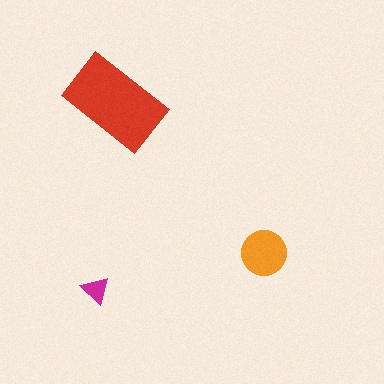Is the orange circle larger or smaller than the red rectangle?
Smaller.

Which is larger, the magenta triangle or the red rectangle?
The red rectangle.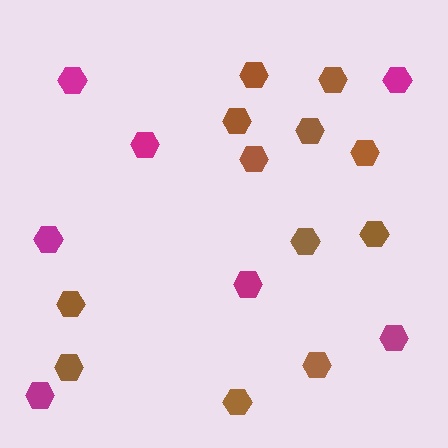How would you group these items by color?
There are 2 groups: one group of brown hexagons (12) and one group of magenta hexagons (7).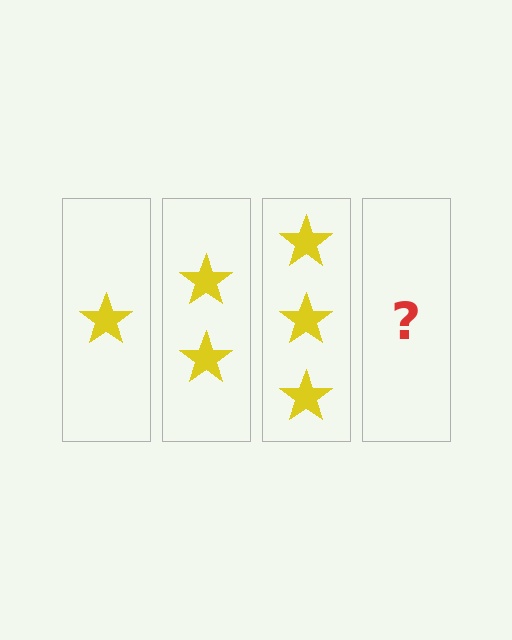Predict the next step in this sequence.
The next step is 4 stars.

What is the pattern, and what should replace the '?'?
The pattern is that each step adds one more star. The '?' should be 4 stars.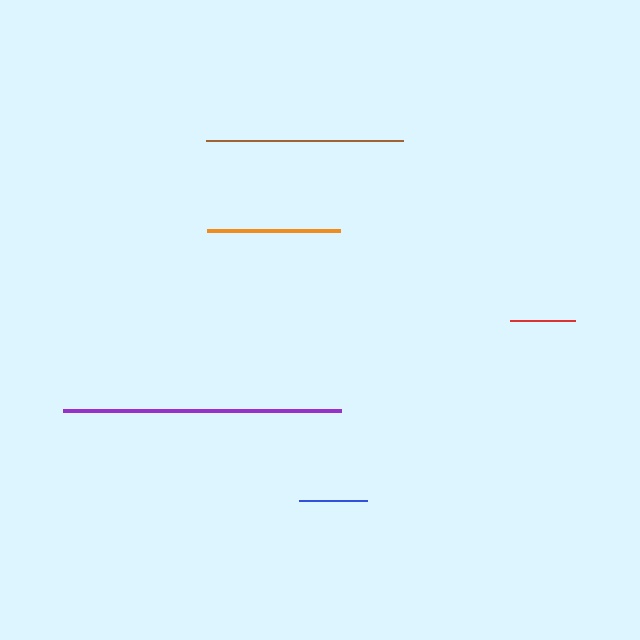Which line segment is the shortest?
The red line is the shortest at approximately 65 pixels.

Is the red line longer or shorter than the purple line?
The purple line is longer than the red line.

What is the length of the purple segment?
The purple segment is approximately 278 pixels long.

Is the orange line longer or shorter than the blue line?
The orange line is longer than the blue line.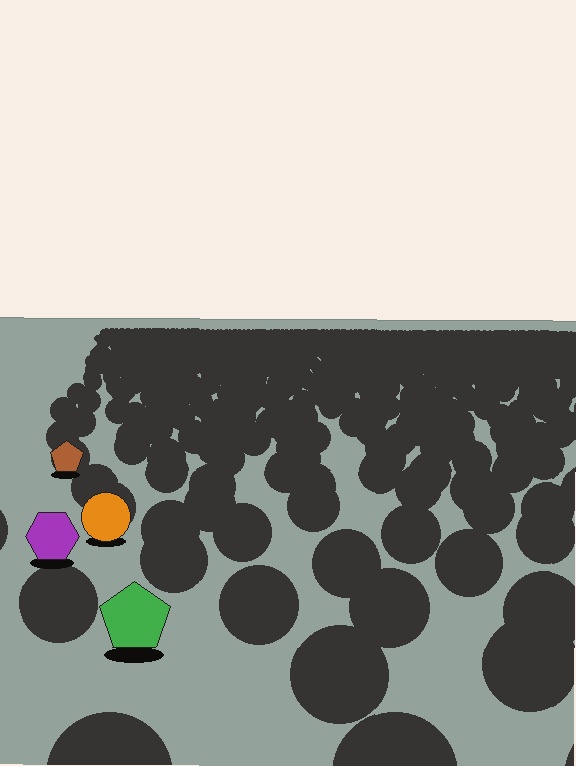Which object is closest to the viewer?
The green pentagon is closest. The texture marks near it are larger and more spread out.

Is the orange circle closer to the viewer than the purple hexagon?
No. The purple hexagon is closer — you can tell from the texture gradient: the ground texture is coarser near it.